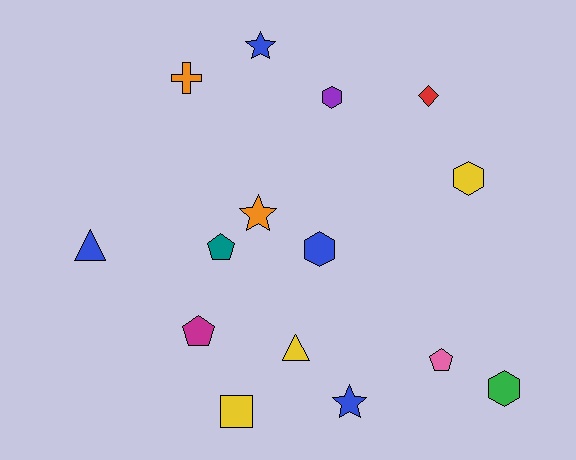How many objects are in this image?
There are 15 objects.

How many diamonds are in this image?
There is 1 diamond.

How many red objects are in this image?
There is 1 red object.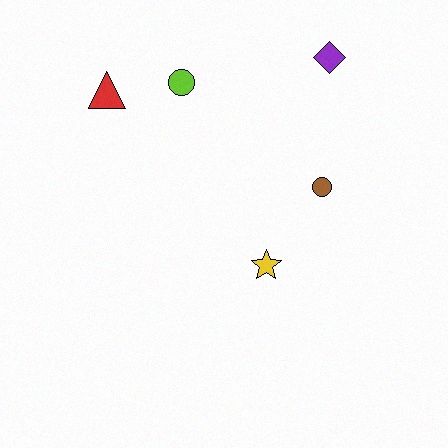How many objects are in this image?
There are 5 objects.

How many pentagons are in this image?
There are no pentagons.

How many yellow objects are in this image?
There is 1 yellow object.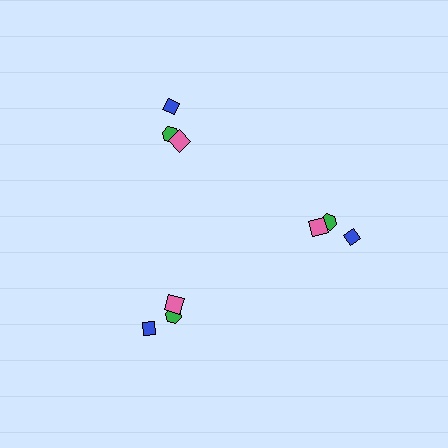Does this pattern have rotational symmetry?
Yes, this pattern has 3-fold rotational symmetry. It looks the same after rotating 120 degrees around the center.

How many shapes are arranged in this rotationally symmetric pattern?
There are 9 shapes, arranged in 3 groups of 3.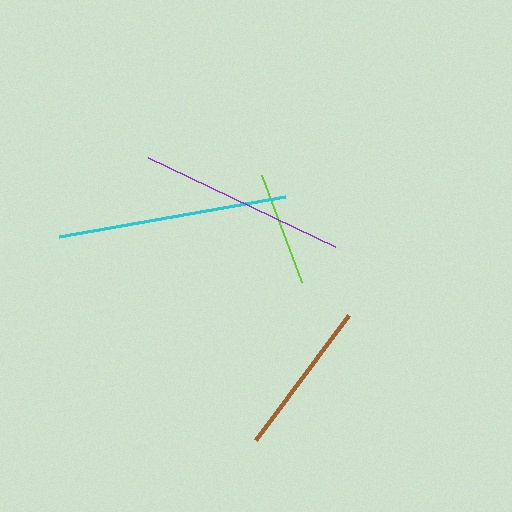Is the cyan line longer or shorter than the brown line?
The cyan line is longer than the brown line.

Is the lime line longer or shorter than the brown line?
The brown line is longer than the lime line.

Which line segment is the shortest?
The lime line is the shortest at approximately 114 pixels.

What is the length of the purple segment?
The purple segment is approximately 207 pixels long.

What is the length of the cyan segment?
The cyan segment is approximately 230 pixels long.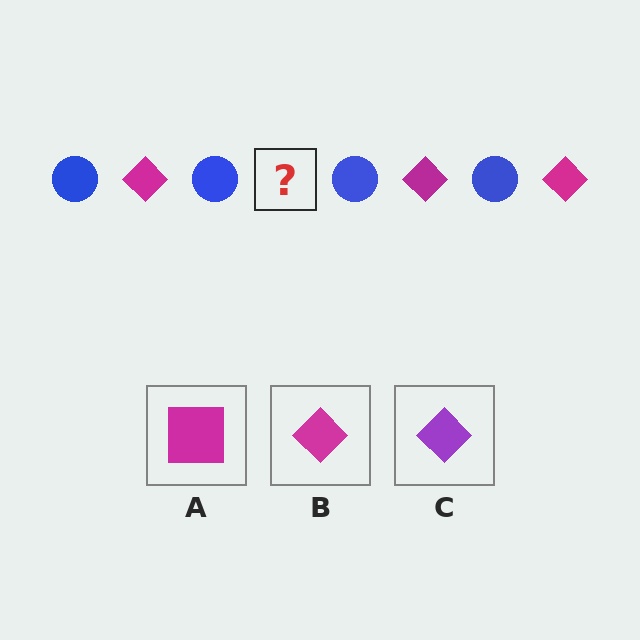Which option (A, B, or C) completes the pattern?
B.